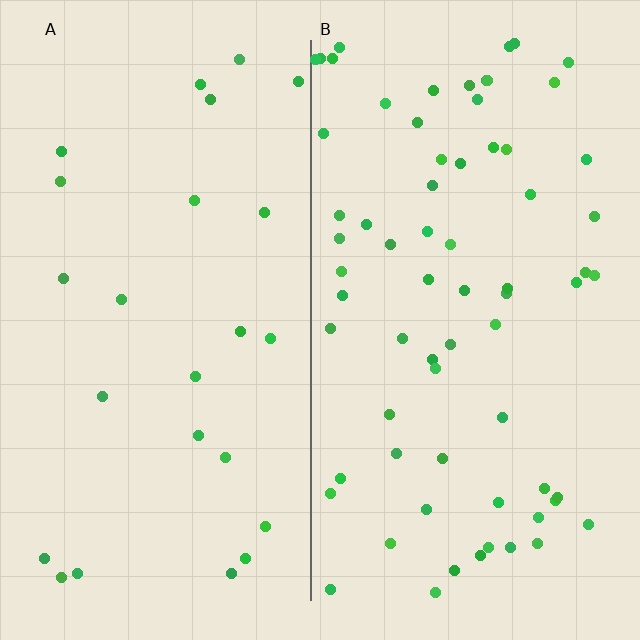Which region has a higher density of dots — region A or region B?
B (the right).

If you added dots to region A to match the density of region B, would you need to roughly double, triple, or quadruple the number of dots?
Approximately triple.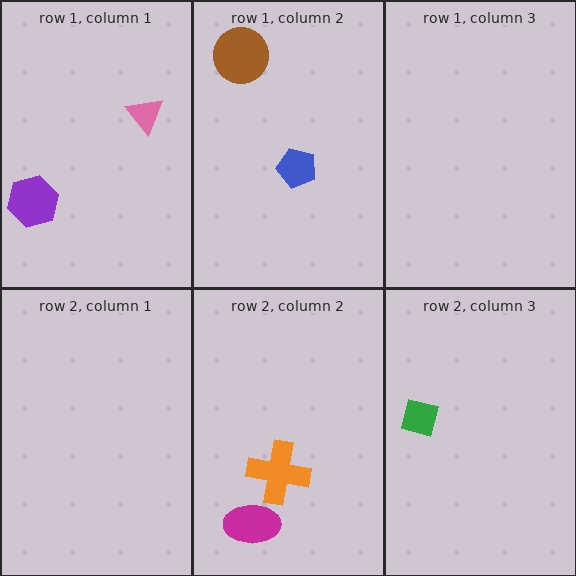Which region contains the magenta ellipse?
The row 2, column 2 region.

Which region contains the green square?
The row 2, column 3 region.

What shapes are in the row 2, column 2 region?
The magenta ellipse, the orange cross.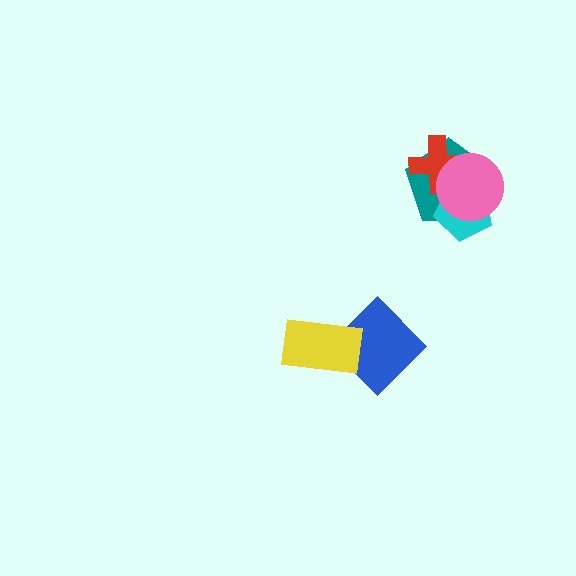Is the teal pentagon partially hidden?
Yes, it is partially covered by another shape.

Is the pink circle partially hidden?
No, no other shape covers it.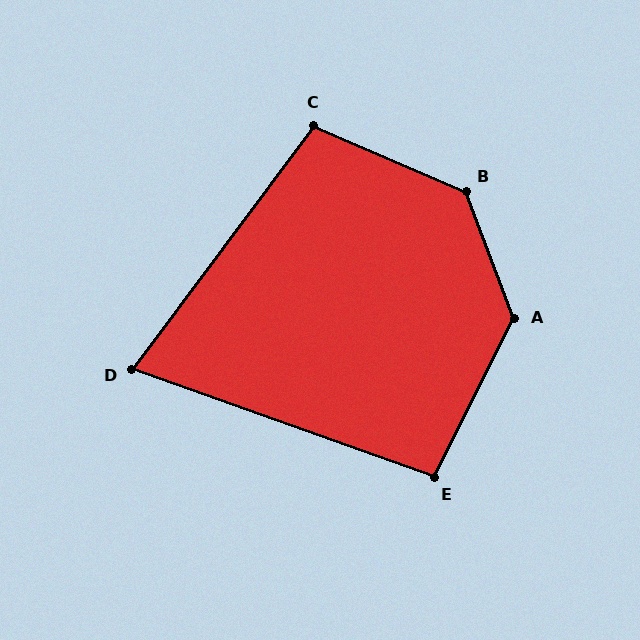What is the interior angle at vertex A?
Approximately 132 degrees (obtuse).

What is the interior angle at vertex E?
Approximately 97 degrees (obtuse).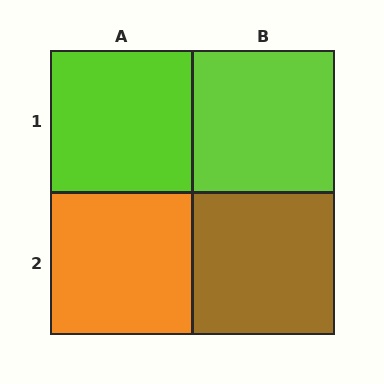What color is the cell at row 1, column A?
Lime.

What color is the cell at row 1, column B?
Lime.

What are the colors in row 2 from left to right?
Orange, brown.